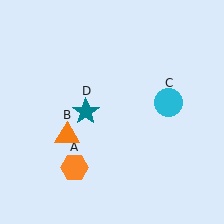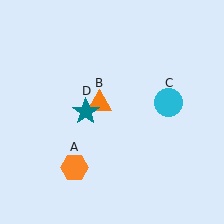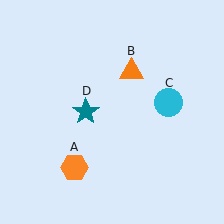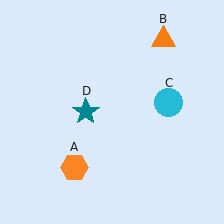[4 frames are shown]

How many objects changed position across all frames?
1 object changed position: orange triangle (object B).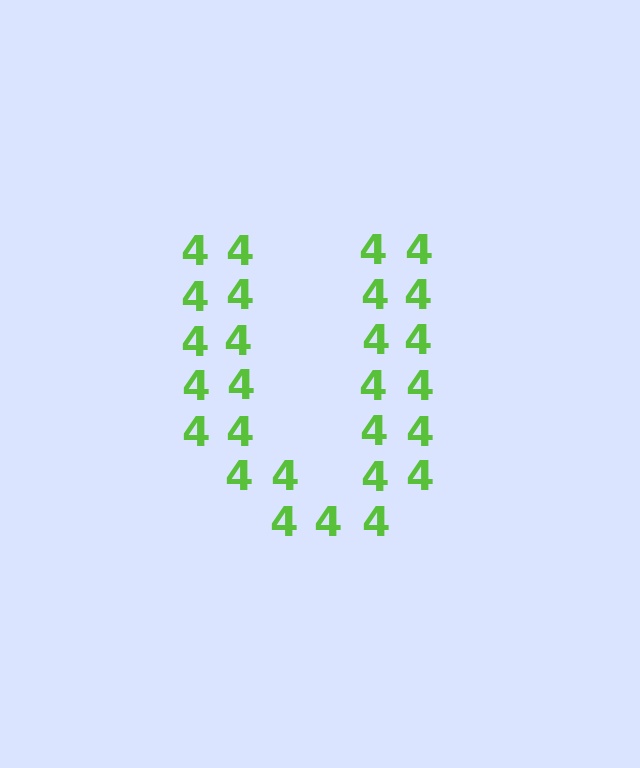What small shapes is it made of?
It is made of small digit 4's.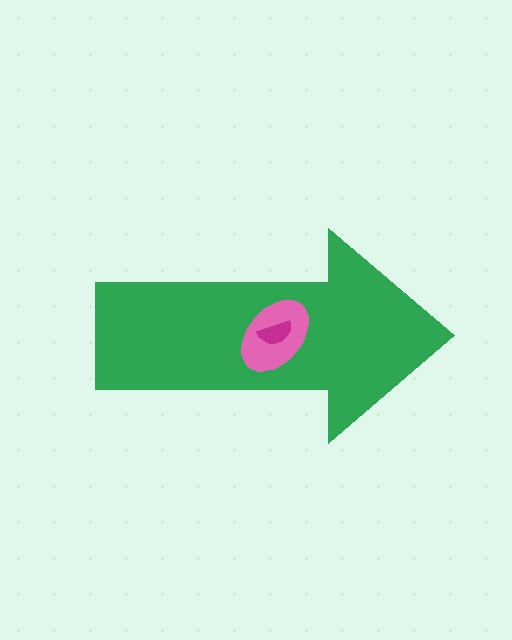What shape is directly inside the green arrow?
The pink ellipse.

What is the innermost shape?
The magenta semicircle.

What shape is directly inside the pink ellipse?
The magenta semicircle.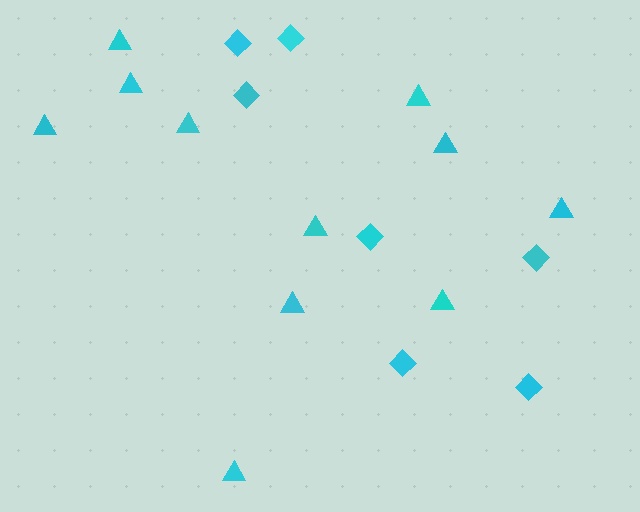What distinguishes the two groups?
There are 2 groups: one group of triangles (11) and one group of diamonds (7).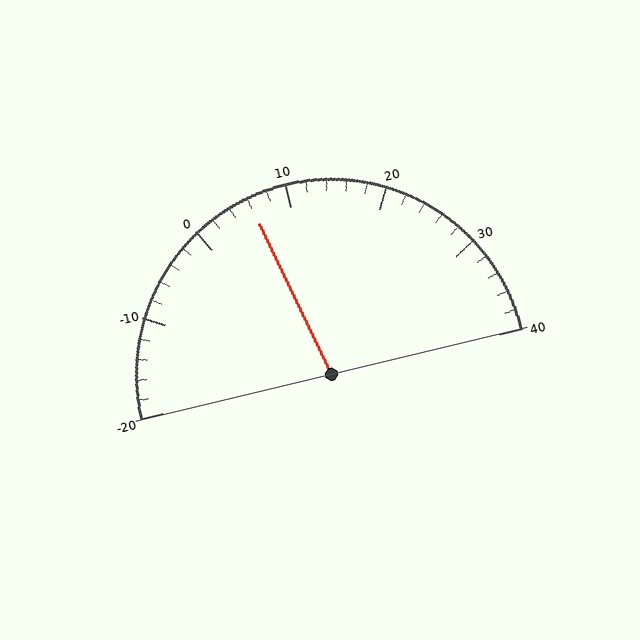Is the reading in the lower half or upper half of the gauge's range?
The reading is in the lower half of the range (-20 to 40).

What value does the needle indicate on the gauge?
The needle indicates approximately 6.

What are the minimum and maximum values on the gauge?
The gauge ranges from -20 to 40.